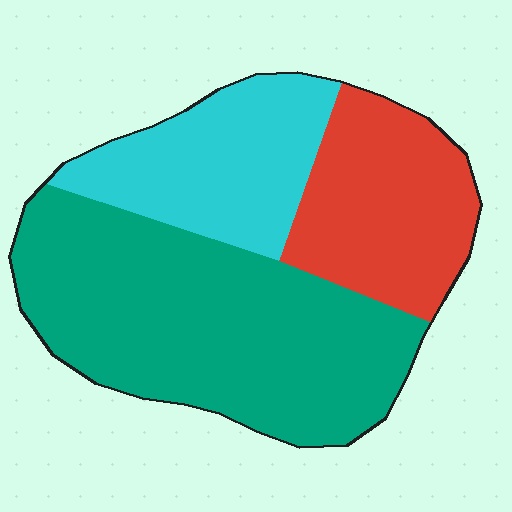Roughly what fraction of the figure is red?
Red covers roughly 25% of the figure.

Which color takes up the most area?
Teal, at roughly 50%.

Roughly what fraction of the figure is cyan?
Cyan covers roughly 25% of the figure.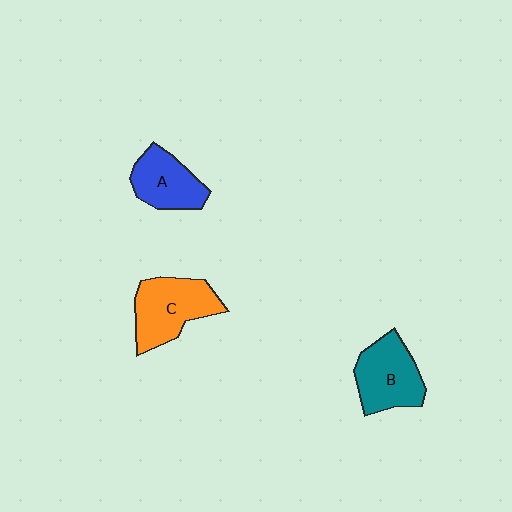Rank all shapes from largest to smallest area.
From largest to smallest: C (orange), B (teal), A (blue).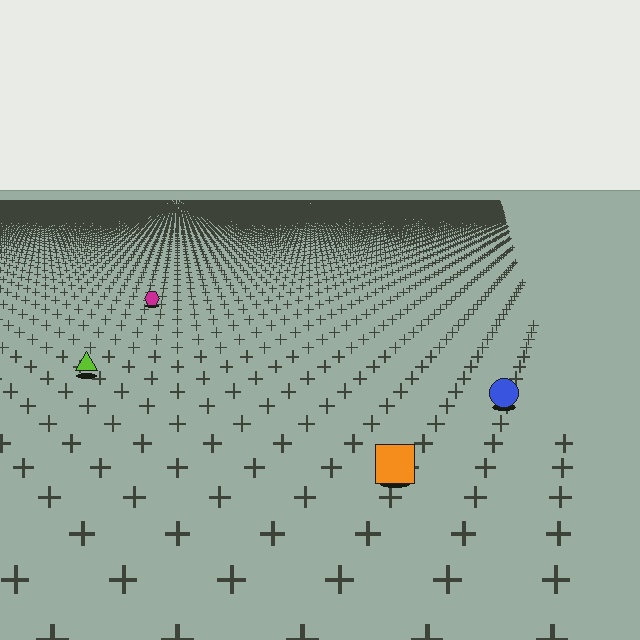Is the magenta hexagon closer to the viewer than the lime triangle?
No. The lime triangle is closer — you can tell from the texture gradient: the ground texture is coarser near it.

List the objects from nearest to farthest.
From nearest to farthest: the orange square, the blue circle, the lime triangle, the magenta hexagon.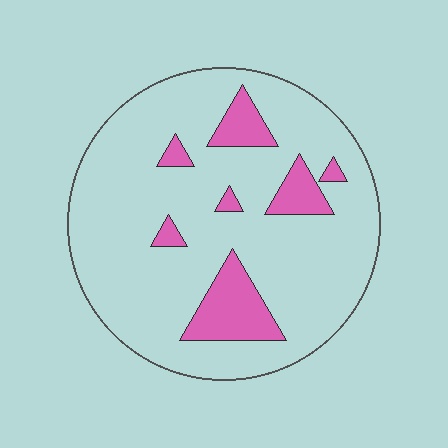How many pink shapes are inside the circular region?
7.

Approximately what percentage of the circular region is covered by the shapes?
Approximately 15%.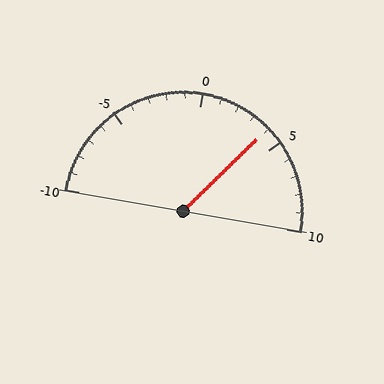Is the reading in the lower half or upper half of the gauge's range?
The reading is in the upper half of the range (-10 to 10).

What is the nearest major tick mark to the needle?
The nearest major tick mark is 5.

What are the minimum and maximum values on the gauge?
The gauge ranges from -10 to 10.